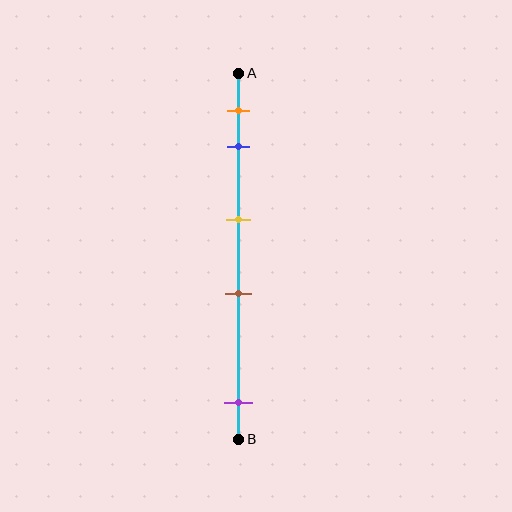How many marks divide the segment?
There are 5 marks dividing the segment.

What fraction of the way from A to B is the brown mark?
The brown mark is approximately 60% (0.6) of the way from A to B.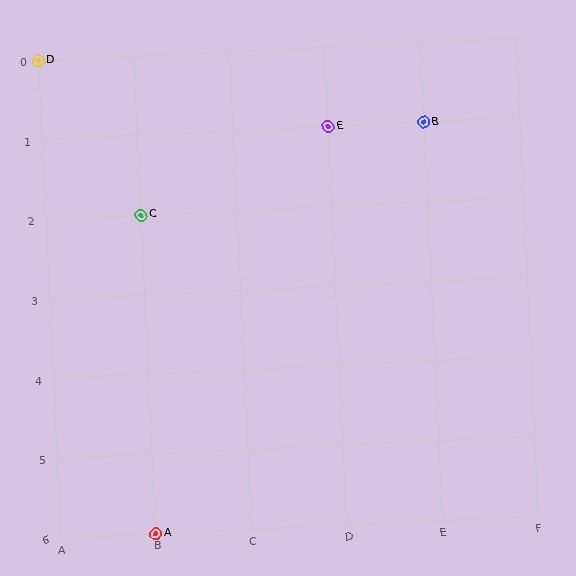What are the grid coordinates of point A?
Point A is at grid coordinates (B, 6).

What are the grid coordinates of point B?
Point B is at grid coordinates (E, 1).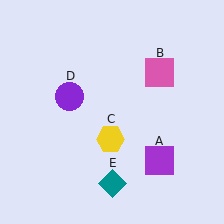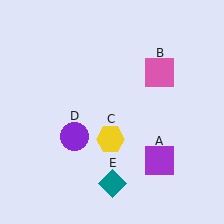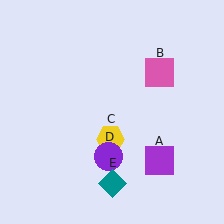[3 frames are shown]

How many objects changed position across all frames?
1 object changed position: purple circle (object D).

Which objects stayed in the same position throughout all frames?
Purple square (object A) and pink square (object B) and yellow hexagon (object C) and teal diamond (object E) remained stationary.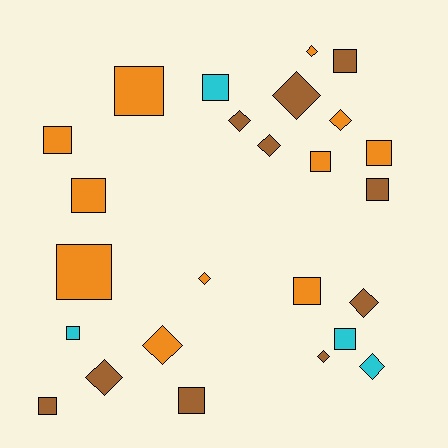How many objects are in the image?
There are 25 objects.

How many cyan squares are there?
There are 3 cyan squares.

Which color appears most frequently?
Orange, with 11 objects.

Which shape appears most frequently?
Square, with 14 objects.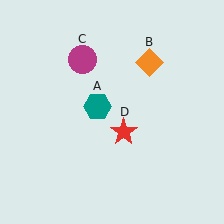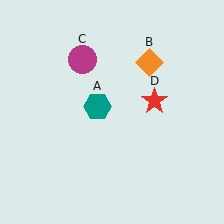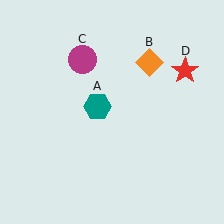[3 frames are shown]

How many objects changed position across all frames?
1 object changed position: red star (object D).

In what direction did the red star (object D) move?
The red star (object D) moved up and to the right.